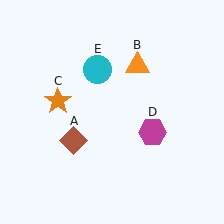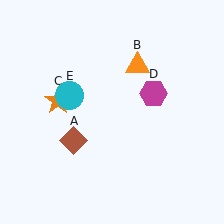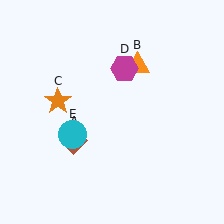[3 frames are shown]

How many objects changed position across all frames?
2 objects changed position: magenta hexagon (object D), cyan circle (object E).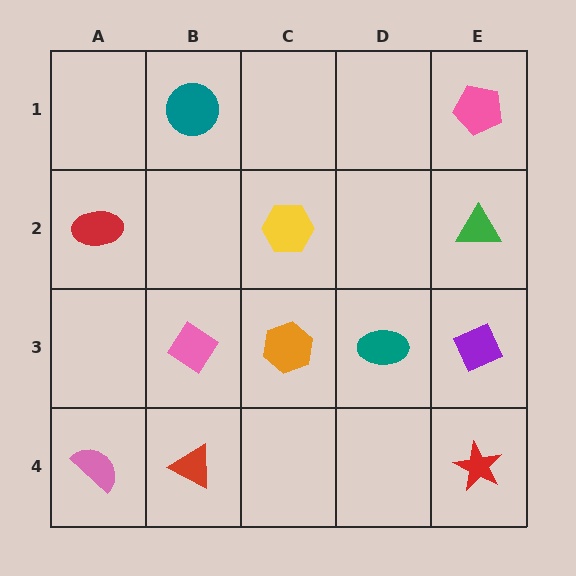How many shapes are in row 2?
3 shapes.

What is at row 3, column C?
An orange hexagon.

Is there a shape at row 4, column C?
No, that cell is empty.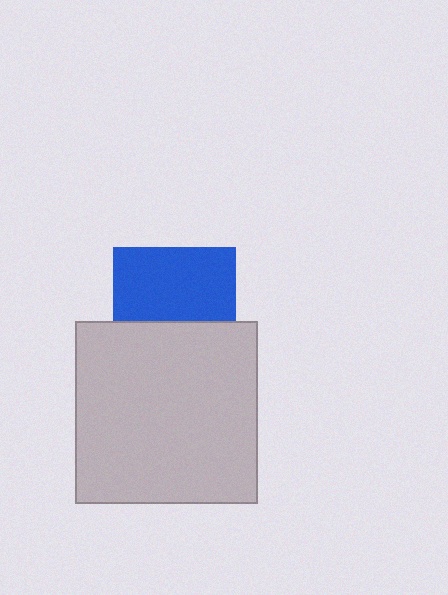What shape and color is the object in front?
The object in front is a light gray square.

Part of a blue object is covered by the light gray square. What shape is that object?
It is a square.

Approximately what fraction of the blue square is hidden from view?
Roughly 39% of the blue square is hidden behind the light gray square.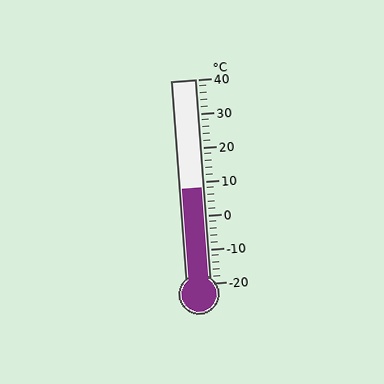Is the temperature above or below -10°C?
The temperature is above -10°C.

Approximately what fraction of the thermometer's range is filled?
The thermometer is filled to approximately 45% of its range.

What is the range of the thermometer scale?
The thermometer scale ranges from -20°C to 40°C.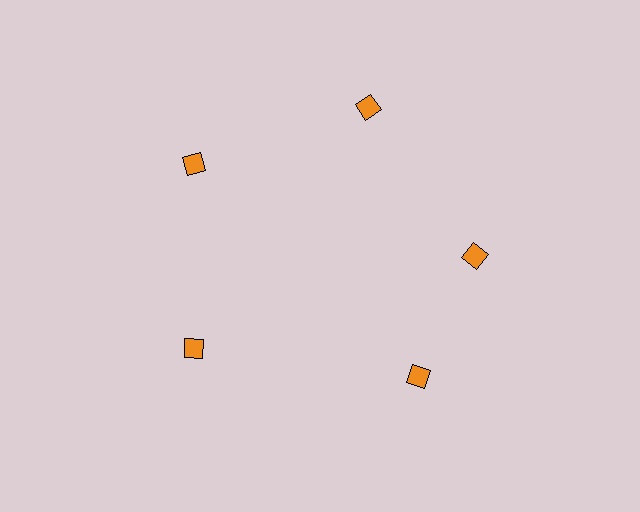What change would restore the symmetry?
The symmetry would be restored by rotating it back into even spacing with its neighbors so that all 5 squares sit at equal angles and equal distance from the center.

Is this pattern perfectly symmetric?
No. The 5 orange squares are arranged in a ring, but one element near the 5 o'clock position is rotated out of alignment along the ring, breaking the 5-fold rotational symmetry.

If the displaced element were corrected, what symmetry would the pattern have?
It would have 5-fold rotational symmetry — the pattern would map onto itself every 72 degrees.